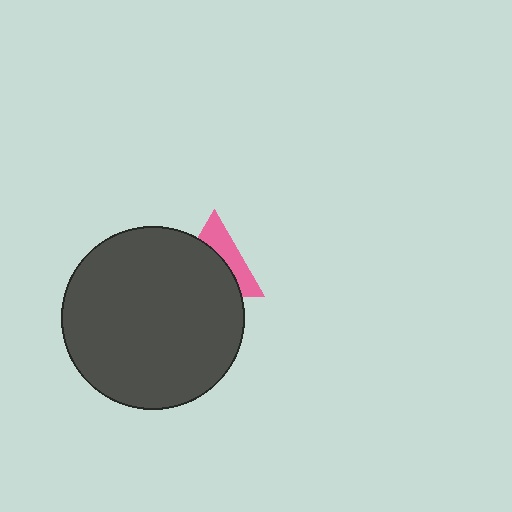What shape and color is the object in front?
The object in front is a dark gray circle.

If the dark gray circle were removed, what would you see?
You would see the complete pink triangle.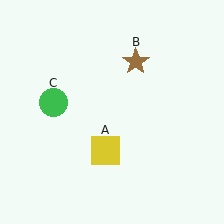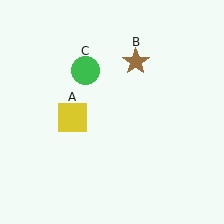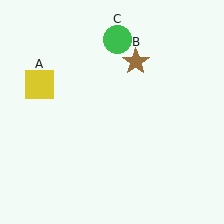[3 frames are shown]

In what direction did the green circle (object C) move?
The green circle (object C) moved up and to the right.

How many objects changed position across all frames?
2 objects changed position: yellow square (object A), green circle (object C).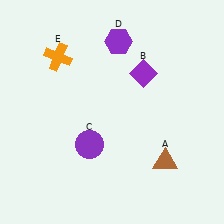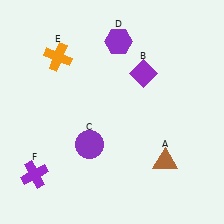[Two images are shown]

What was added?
A purple cross (F) was added in Image 2.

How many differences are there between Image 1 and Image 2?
There is 1 difference between the two images.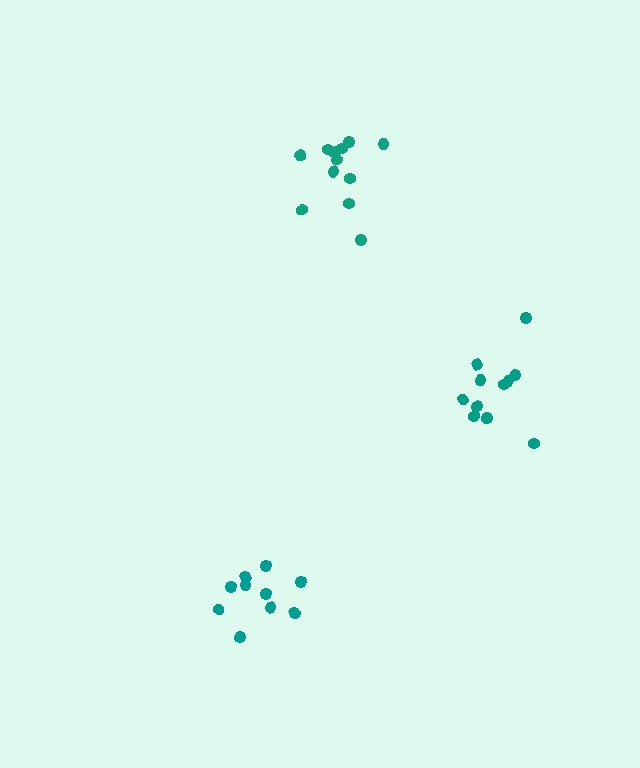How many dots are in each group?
Group 1: 10 dots, Group 2: 12 dots, Group 3: 12 dots (34 total).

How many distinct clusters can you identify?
There are 3 distinct clusters.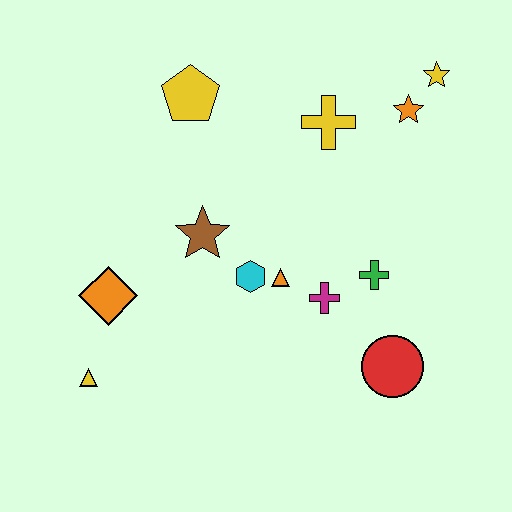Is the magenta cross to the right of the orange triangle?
Yes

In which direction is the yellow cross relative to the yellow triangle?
The yellow cross is above the yellow triangle.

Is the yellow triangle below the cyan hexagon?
Yes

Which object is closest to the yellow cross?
The orange star is closest to the yellow cross.